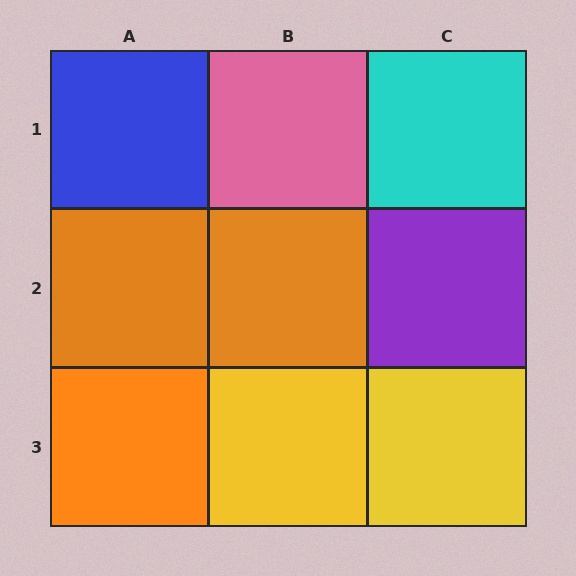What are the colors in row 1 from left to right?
Blue, pink, cyan.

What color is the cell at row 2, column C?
Purple.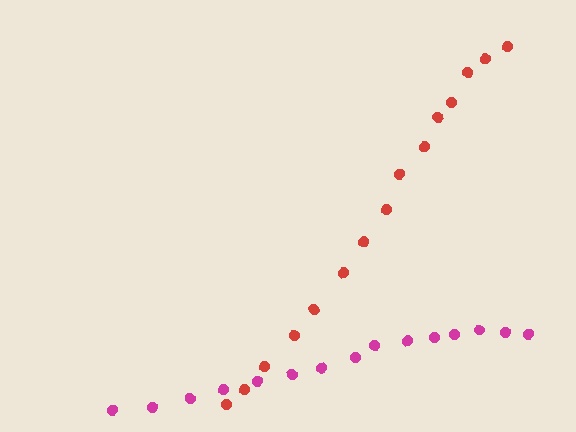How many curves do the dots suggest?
There are 2 distinct paths.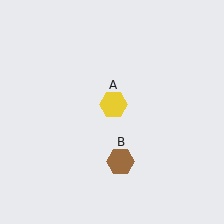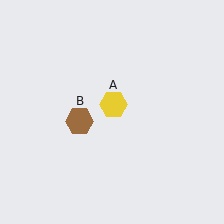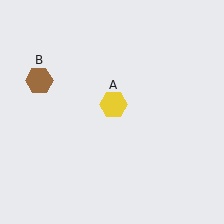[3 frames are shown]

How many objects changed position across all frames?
1 object changed position: brown hexagon (object B).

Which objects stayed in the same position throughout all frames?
Yellow hexagon (object A) remained stationary.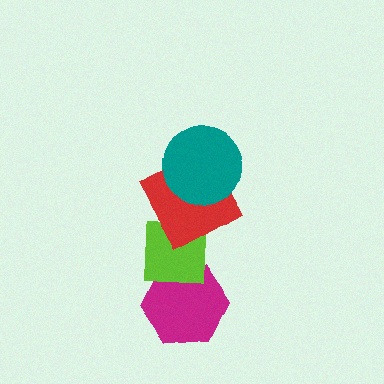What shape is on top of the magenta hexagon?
The lime square is on top of the magenta hexagon.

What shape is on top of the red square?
The teal circle is on top of the red square.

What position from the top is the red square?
The red square is 2nd from the top.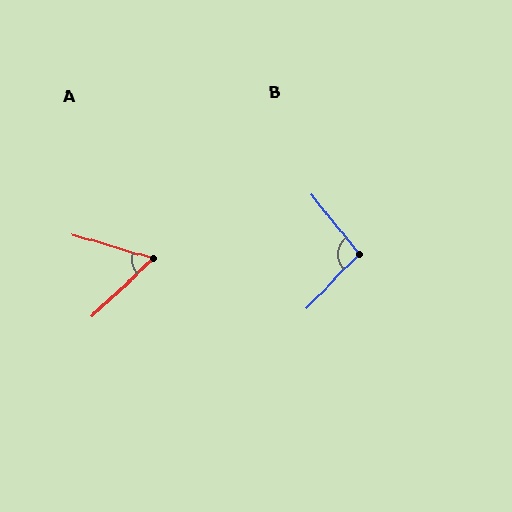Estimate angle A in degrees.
Approximately 60 degrees.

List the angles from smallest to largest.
A (60°), B (97°).